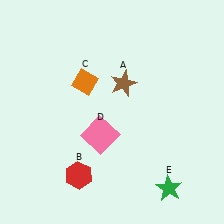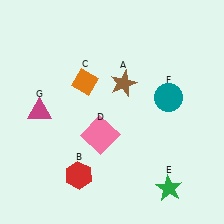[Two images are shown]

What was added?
A teal circle (F), a magenta triangle (G) were added in Image 2.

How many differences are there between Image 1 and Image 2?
There are 2 differences between the two images.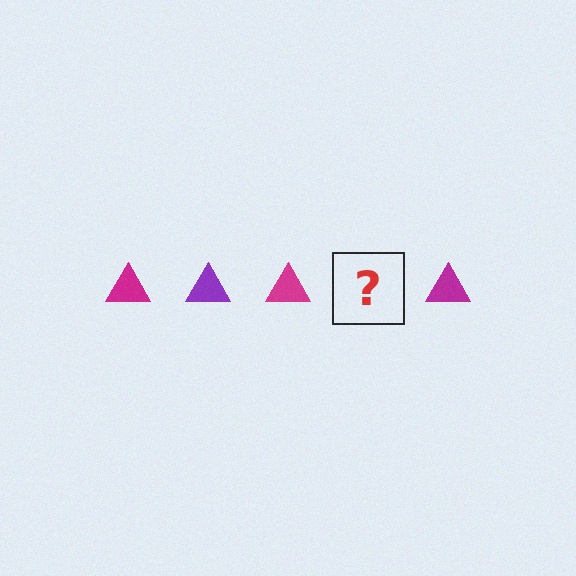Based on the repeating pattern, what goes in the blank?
The blank should be a purple triangle.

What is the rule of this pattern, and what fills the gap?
The rule is that the pattern cycles through magenta, purple triangles. The gap should be filled with a purple triangle.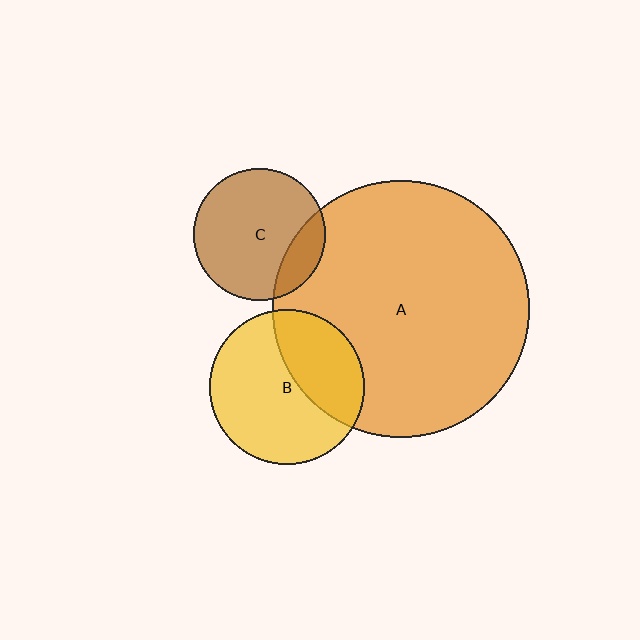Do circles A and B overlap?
Yes.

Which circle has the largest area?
Circle A (orange).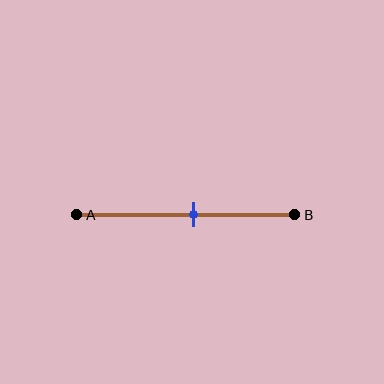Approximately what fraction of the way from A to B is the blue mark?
The blue mark is approximately 55% of the way from A to B.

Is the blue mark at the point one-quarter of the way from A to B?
No, the mark is at about 55% from A, not at the 25% one-quarter point.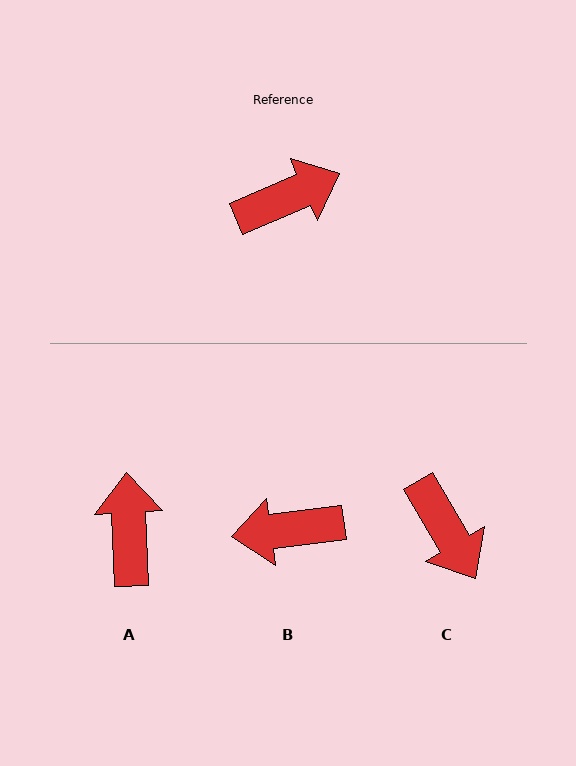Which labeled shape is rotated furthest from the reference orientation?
B, about 164 degrees away.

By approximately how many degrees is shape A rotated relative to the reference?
Approximately 69 degrees counter-clockwise.